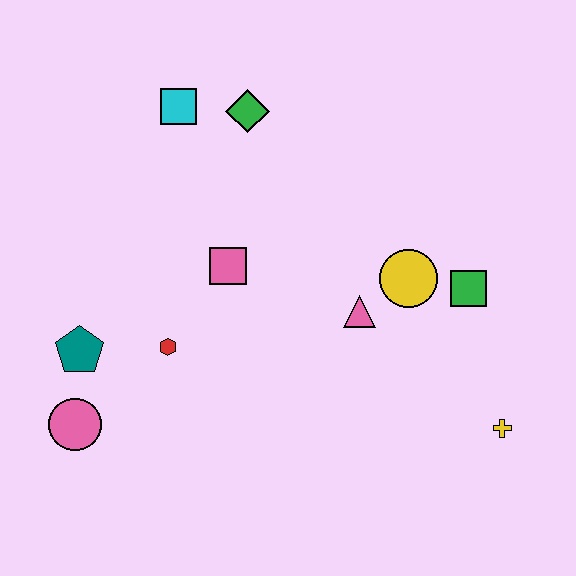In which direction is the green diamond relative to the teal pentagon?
The green diamond is above the teal pentagon.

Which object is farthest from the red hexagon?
The yellow cross is farthest from the red hexagon.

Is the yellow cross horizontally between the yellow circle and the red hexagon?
No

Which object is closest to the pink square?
The red hexagon is closest to the pink square.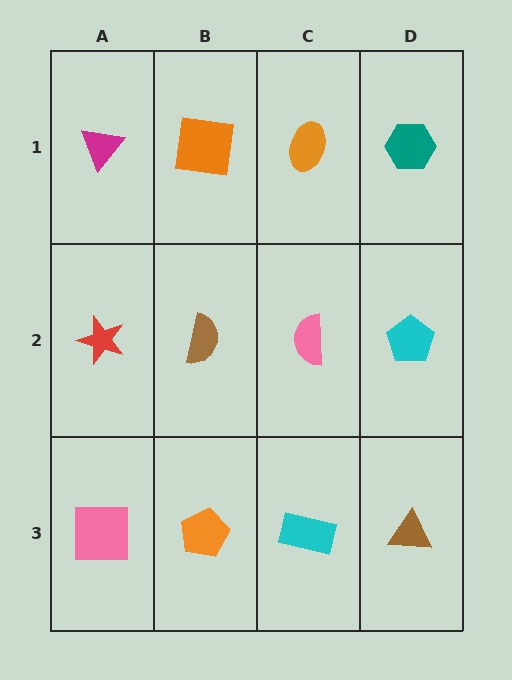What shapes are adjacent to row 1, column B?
A brown semicircle (row 2, column B), a magenta triangle (row 1, column A), an orange ellipse (row 1, column C).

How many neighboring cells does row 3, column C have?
3.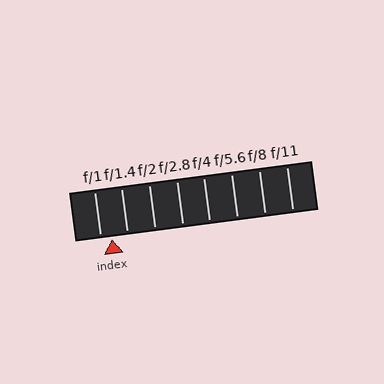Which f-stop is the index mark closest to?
The index mark is closest to f/1.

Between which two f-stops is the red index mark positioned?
The index mark is between f/1 and f/1.4.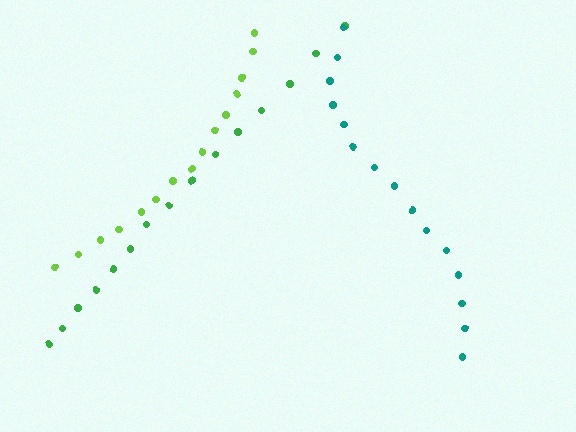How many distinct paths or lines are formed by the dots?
There are 3 distinct paths.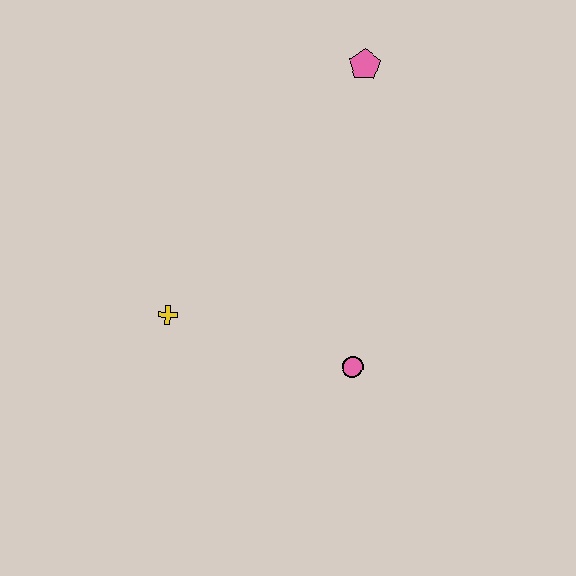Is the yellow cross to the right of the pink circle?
No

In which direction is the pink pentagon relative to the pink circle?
The pink pentagon is above the pink circle.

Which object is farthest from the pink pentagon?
The yellow cross is farthest from the pink pentagon.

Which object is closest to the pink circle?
The yellow cross is closest to the pink circle.